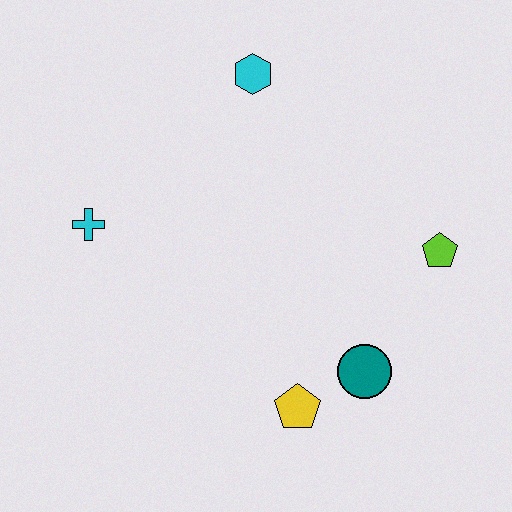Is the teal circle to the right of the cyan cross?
Yes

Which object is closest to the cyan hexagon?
The cyan cross is closest to the cyan hexagon.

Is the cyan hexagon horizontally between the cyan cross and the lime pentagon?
Yes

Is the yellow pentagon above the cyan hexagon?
No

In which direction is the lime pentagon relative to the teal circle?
The lime pentagon is above the teal circle.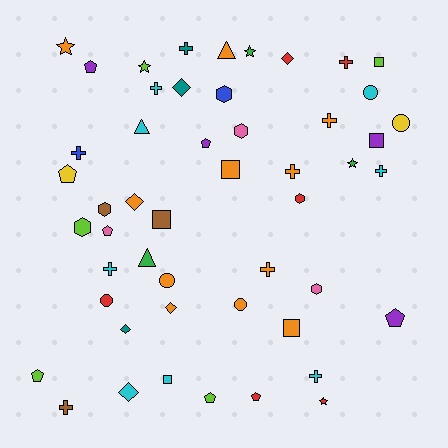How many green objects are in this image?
There are 3 green objects.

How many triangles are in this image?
There are 3 triangles.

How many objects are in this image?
There are 50 objects.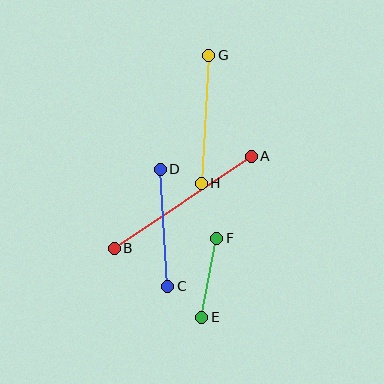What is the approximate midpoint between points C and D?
The midpoint is at approximately (164, 228) pixels.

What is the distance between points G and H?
The distance is approximately 128 pixels.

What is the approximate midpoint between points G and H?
The midpoint is at approximately (205, 119) pixels.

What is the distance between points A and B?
The distance is approximately 165 pixels.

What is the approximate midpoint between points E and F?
The midpoint is at approximately (209, 278) pixels.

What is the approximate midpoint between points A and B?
The midpoint is at approximately (183, 202) pixels.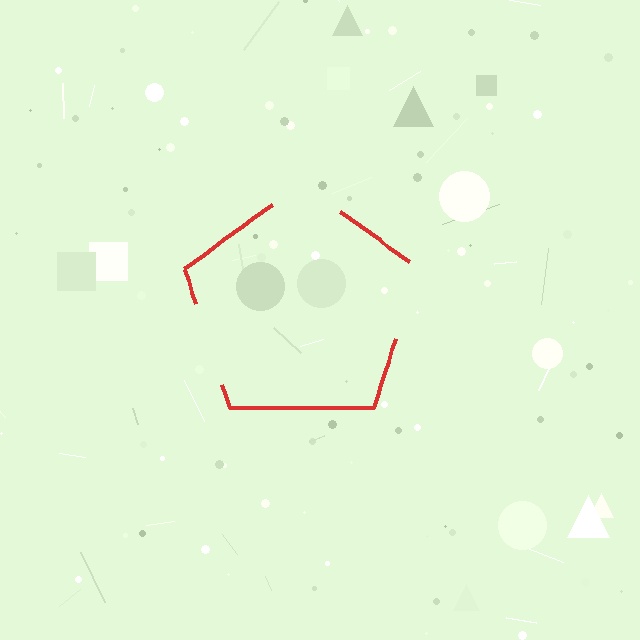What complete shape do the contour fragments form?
The contour fragments form a pentagon.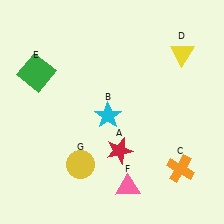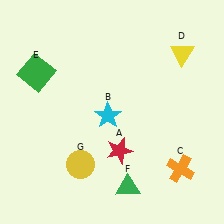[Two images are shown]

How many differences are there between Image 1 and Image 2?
There is 1 difference between the two images.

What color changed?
The triangle (F) changed from pink in Image 1 to green in Image 2.